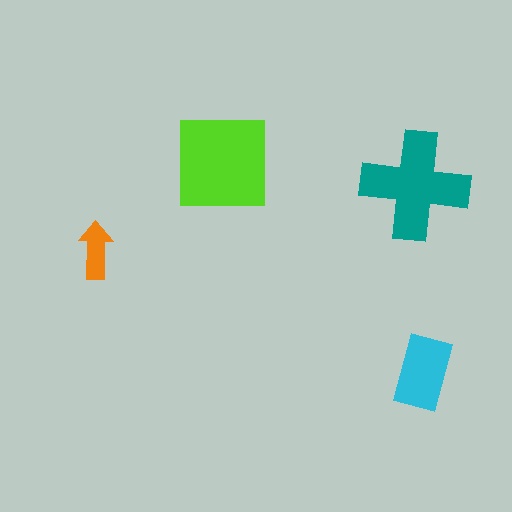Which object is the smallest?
The orange arrow.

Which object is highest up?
The lime square is topmost.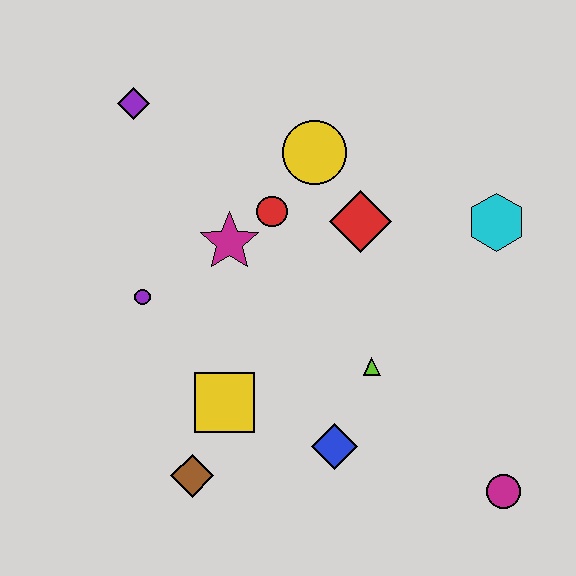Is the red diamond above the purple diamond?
No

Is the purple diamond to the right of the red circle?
No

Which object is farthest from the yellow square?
The cyan hexagon is farthest from the yellow square.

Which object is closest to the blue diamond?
The lime triangle is closest to the blue diamond.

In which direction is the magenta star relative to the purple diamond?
The magenta star is below the purple diamond.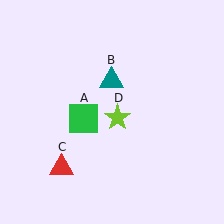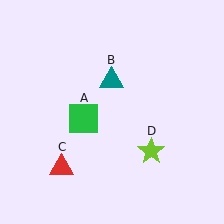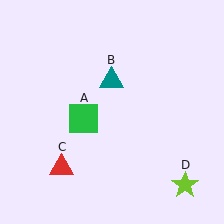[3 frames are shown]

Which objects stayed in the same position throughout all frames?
Green square (object A) and teal triangle (object B) and red triangle (object C) remained stationary.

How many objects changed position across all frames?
1 object changed position: lime star (object D).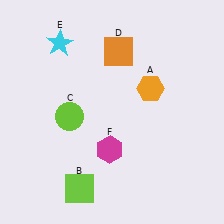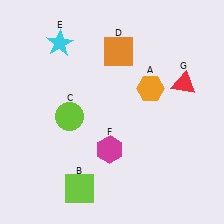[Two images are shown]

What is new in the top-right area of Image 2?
A red triangle (G) was added in the top-right area of Image 2.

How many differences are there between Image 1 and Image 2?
There is 1 difference between the two images.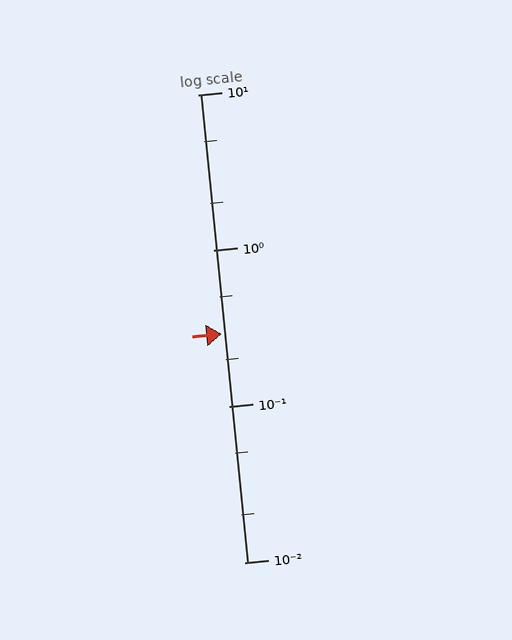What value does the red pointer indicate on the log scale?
The pointer indicates approximately 0.29.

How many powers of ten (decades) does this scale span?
The scale spans 3 decades, from 0.01 to 10.